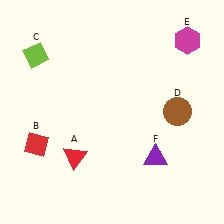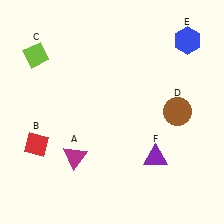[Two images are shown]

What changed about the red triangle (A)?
In Image 1, A is red. In Image 2, it changed to magenta.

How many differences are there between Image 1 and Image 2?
There are 2 differences between the two images.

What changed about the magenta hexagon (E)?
In Image 1, E is magenta. In Image 2, it changed to blue.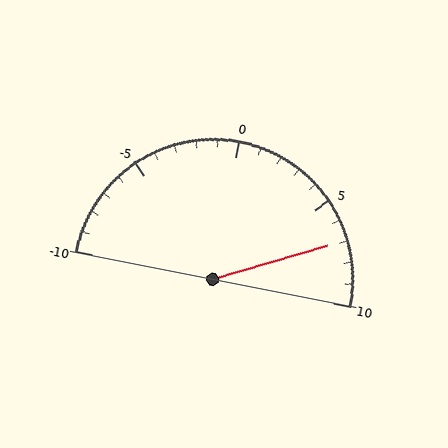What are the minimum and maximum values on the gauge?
The gauge ranges from -10 to 10.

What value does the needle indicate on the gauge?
The needle indicates approximately 7.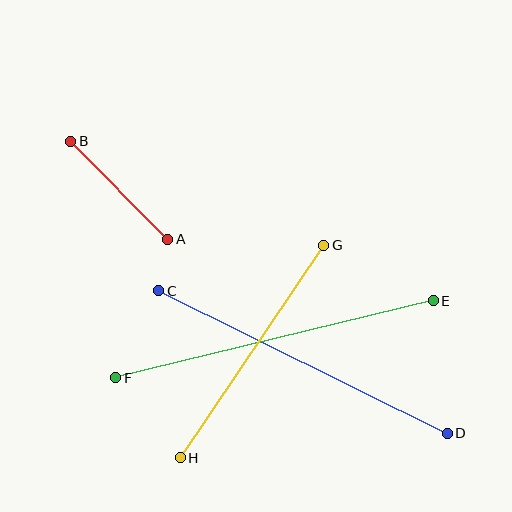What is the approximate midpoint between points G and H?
The midpoint is at approximately (252, 351) pixels.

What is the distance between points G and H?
The distance is approximately 256 pixels.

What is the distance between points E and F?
The distance is approximately 326 pixels.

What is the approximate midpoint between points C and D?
The midpoint is at approximately (303, 362) pixels.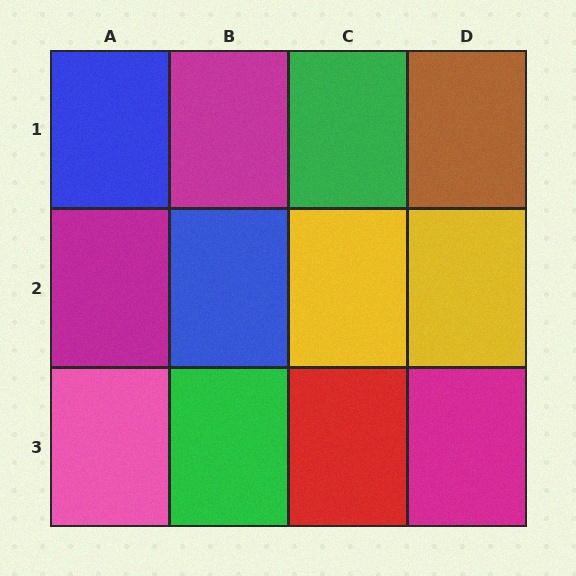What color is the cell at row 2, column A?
Magenta.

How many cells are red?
1 cell is red.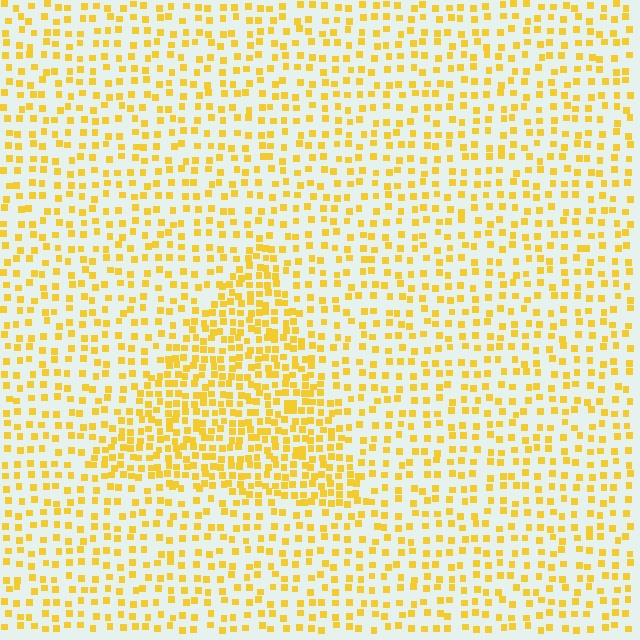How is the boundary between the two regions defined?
The boundary is defined by a change in element density (approximately 2.0x ratio). All elements are the same color, size, and shape.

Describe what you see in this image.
The image contains small yellow elements arranged at two different densities. A triangle-shaped region is visible where the elements are more densely packed than the surrounding area.